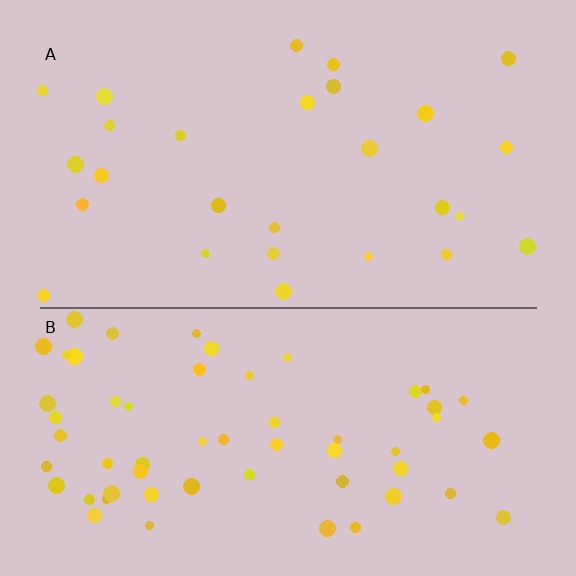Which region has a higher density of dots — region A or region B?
B (the bottom).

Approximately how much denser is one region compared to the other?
Approximately 2.2× — region B over region A.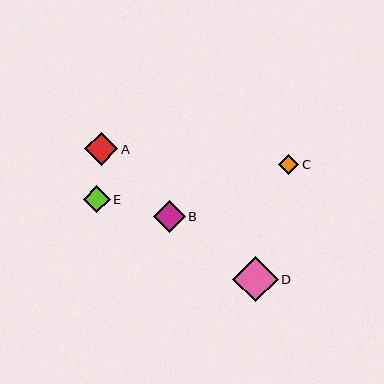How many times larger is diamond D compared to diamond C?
Diamond D is approximately 2.2 times the size of diamond C.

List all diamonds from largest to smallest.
From largest to smallest: D, A, B, E, C.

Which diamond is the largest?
Diamond D is the largest with a size of approximately 45 pixels.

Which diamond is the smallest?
Diamond C is the smallest with a size of approximately 21 pixels.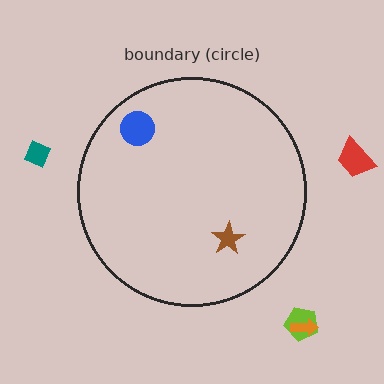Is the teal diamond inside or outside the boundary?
Outside.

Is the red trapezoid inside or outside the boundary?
Outside.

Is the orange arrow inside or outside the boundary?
Outside.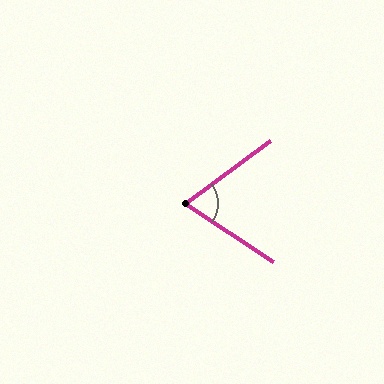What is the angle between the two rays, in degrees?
Approximately 70 degrees.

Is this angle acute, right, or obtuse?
It is acute.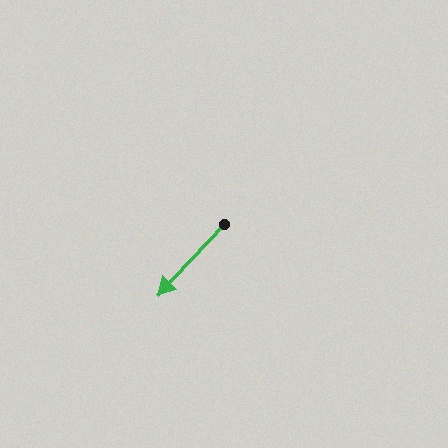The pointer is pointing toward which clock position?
Roughly 7 o'clock.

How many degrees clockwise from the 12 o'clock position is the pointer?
Approximately 223 degrees.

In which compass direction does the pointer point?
Southwest.